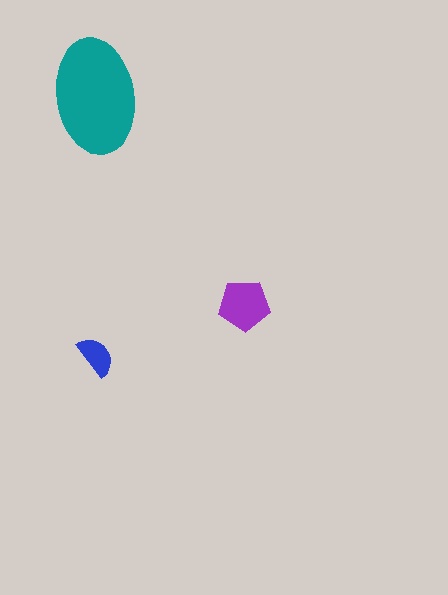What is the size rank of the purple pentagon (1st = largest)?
2nd.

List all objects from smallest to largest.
The blue semicircle, the purple pentagon, the teal ellipse.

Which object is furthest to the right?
The purple pentagon is rightmost.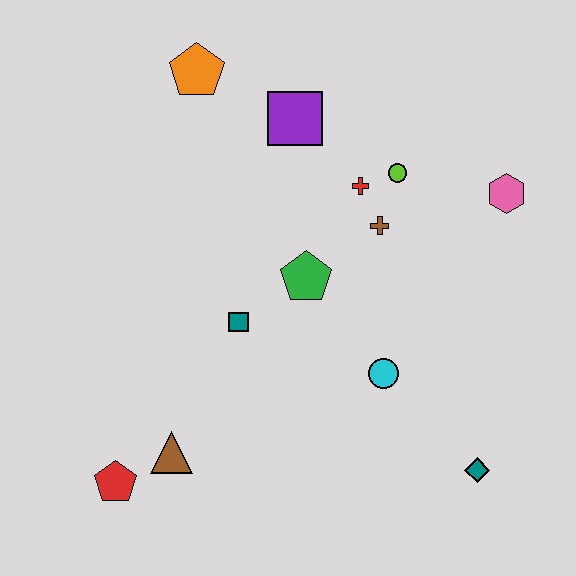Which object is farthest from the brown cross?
The red pentagon is farthest from the brown cross.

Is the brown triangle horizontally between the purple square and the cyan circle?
No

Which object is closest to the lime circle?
The red cross is closest to the lime circle.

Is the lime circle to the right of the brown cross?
Yes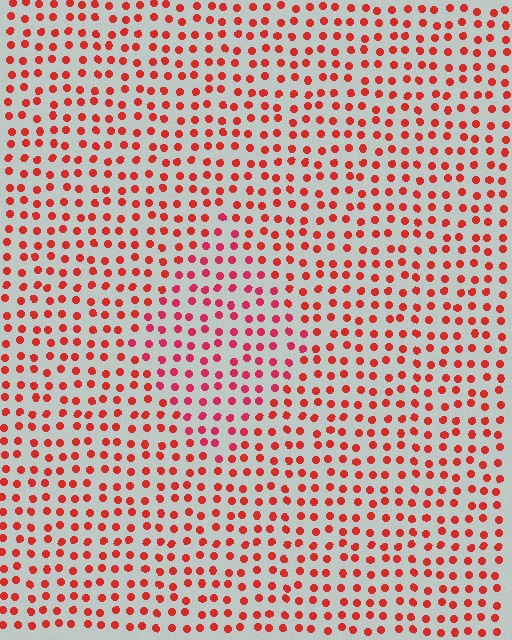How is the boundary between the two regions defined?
The boundary is defined purely by a slight shift in hue (about 18 degrees). Spacing, size, and orientation are identical on both sides.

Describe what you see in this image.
The image is filled with small red elements in a uniform arrangement. A diamond-shaped region is visible where the elements are tinted to a slightly different hue, forming a subtle color boundary.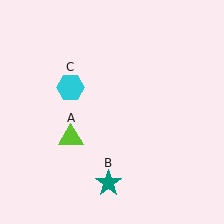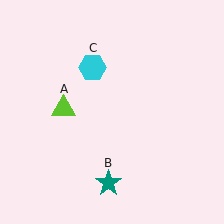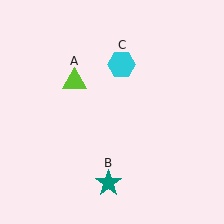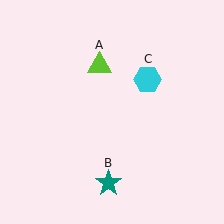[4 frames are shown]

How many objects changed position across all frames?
2 objects changed position: lime triangle (object A), cyan hexagon (object C).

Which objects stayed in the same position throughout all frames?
Teal star (object B) remained stationary.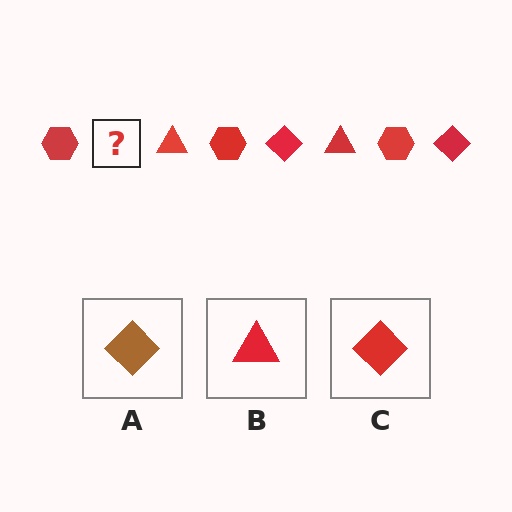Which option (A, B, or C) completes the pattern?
C.